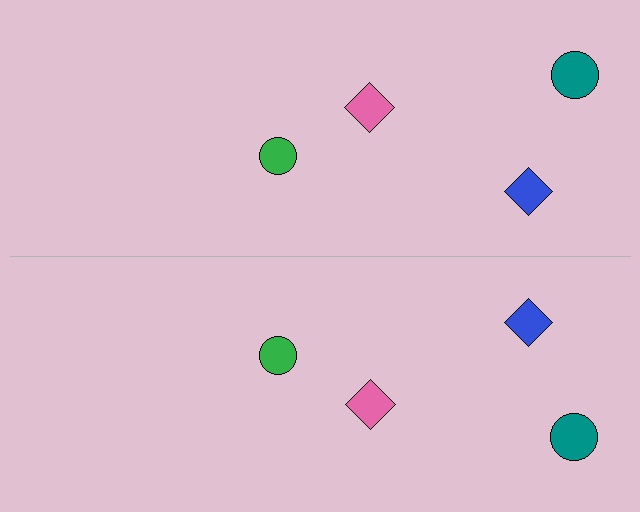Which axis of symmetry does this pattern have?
The pattern has a horizontal axis of symmetry running through the center of the image.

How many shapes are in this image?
There are 8 shapes in this image.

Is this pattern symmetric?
Yes, this pattern has bilateral (reflection) symmetry.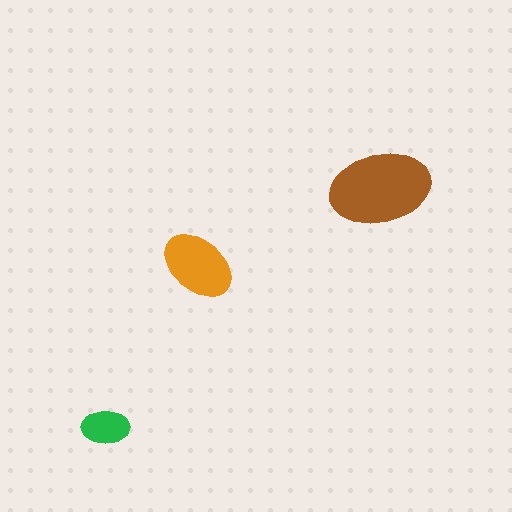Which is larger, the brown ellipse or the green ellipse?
The brown one.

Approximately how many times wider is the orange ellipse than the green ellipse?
About 1.5 times wider.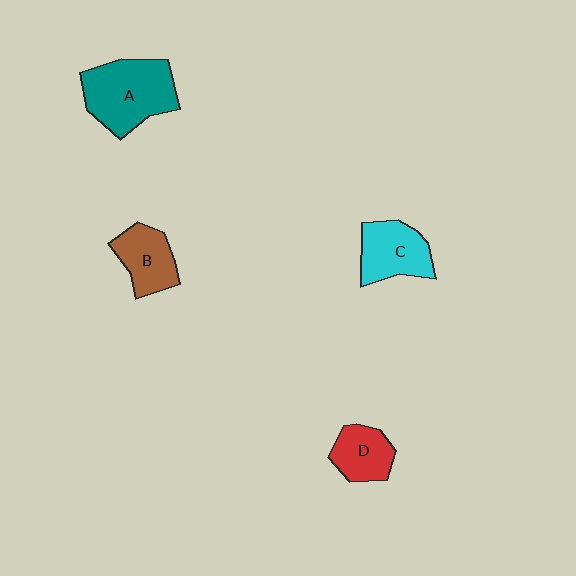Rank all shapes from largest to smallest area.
From largest to smallest: A (teal), C (cyan), B (brown), D (red).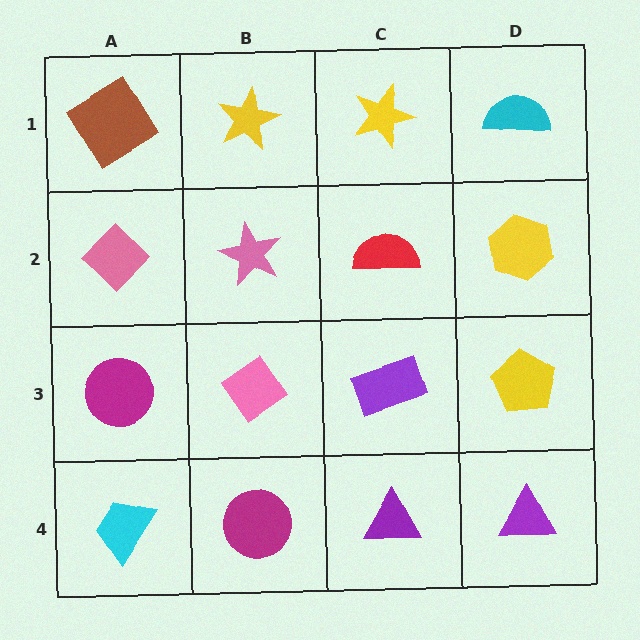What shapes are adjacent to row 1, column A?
A pink diamond (row 2, column A), a yellow star (row 1, column B).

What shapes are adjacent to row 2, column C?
A yellow star (row 1, column C), a purple rectangle (row 3, column C), a pink star (row 2, column B), a yellow hexagon (row 2, column D).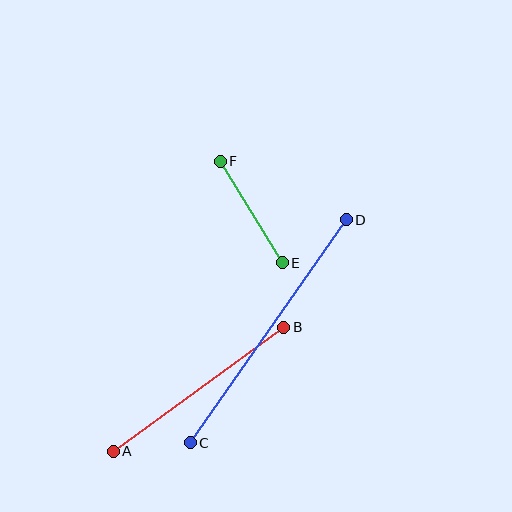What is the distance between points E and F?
The distance is approximately 119 pixels.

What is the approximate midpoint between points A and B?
The midpoint is at approximately (199, 389) pixels.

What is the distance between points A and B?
The distance is approximately 211 pixels.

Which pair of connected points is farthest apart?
Points C and D are farthest apart.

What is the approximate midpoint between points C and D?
The midpoint is at approximately (268, 331) pixels.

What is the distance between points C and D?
The distance is approximately 272 pixels.